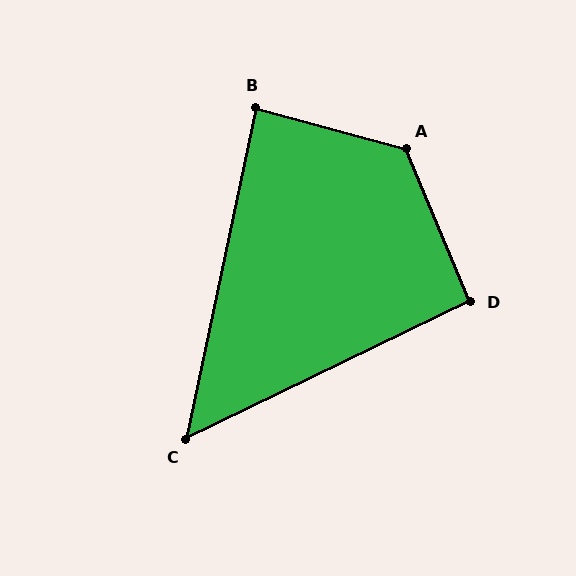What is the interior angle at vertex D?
Approximately 93 degrees (approximately right).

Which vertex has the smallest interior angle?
C, at approximately 52 degrees.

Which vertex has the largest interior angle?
A, at approximately 128 degrees.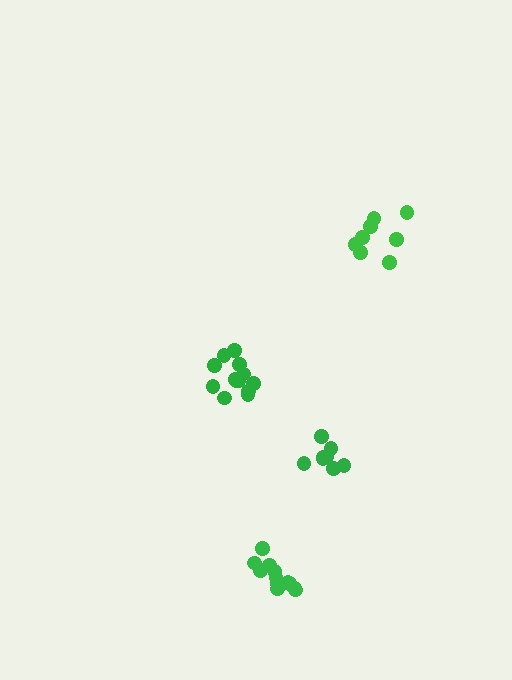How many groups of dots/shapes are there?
There are 4 groups.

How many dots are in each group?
Group 1: 8 dots, Group 2: 12 dots, Group 3: 8 dots, Group 4: 13 dots (41 total).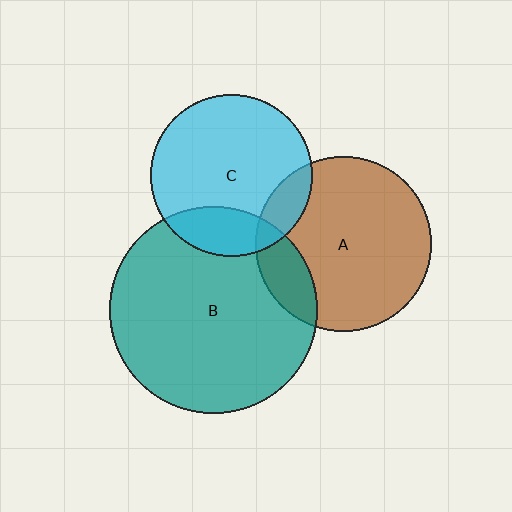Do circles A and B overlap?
Yes.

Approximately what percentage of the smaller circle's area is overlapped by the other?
Approximately 15%.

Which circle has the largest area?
Circle B (teal).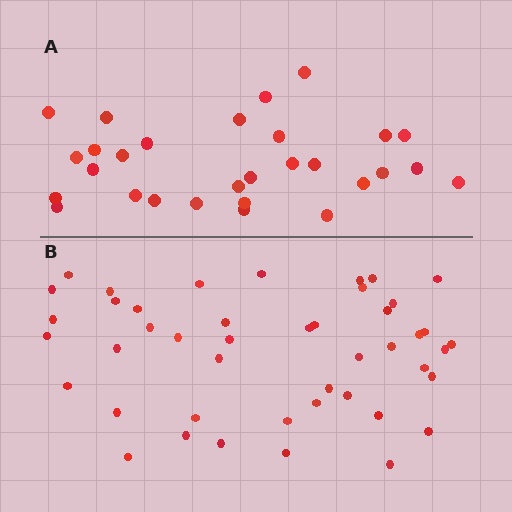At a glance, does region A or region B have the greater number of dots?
Region B (the bottom region) has more dots.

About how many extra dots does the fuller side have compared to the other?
Region B has approximately 15 more dots than region A.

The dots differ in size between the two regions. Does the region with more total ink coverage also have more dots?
No. Region A has more total ink coverage because its dots are larger, but region B actually contains more individual dots. Total area can be misleading — the number of items is what matters here.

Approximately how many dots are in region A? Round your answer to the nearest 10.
About 30 dots. (The exact count is 29, which rounds to 30.)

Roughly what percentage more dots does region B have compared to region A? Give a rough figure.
About 55% more.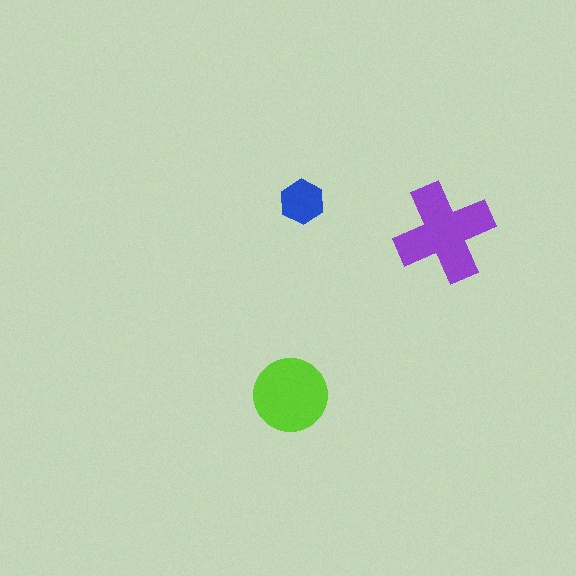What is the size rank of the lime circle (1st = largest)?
2nd.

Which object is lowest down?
The lime circle is bottommost.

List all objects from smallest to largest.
The blue hexagon, the lime circle, the purple cross.